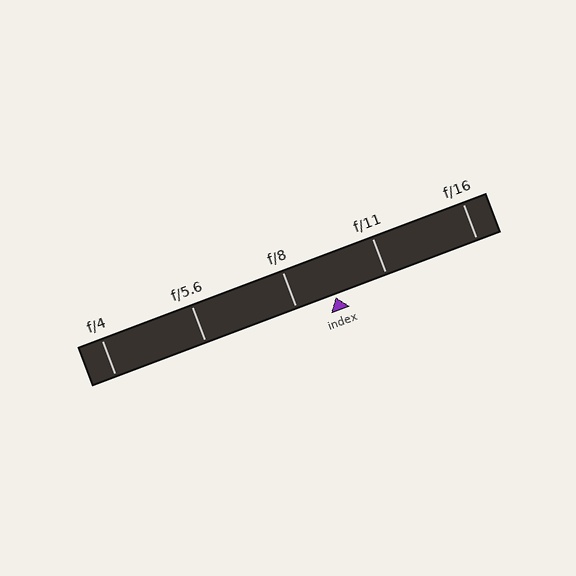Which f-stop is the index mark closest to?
The index mark is closest to f/8.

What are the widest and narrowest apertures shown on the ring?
The widest aperture shown is f/4 and the narrowest is f/16.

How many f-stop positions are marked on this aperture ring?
There are 5 f-stop positions marked.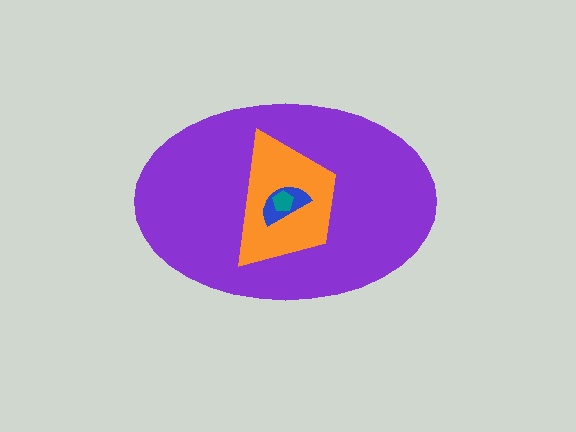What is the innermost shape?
The teal pentagon.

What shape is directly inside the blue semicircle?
The teal pentagon.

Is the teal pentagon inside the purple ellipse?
Yes.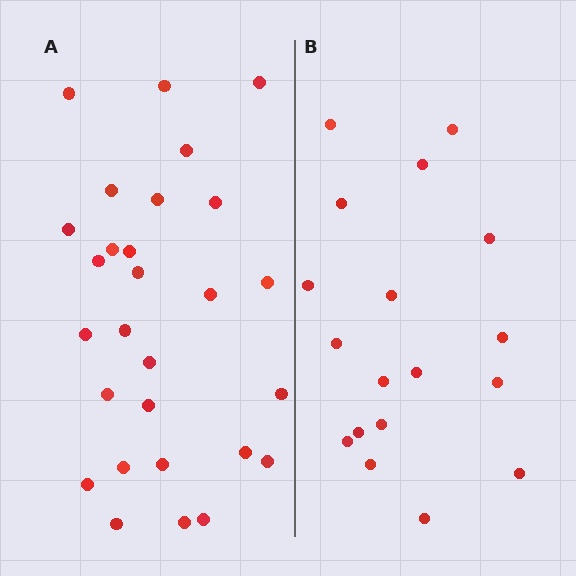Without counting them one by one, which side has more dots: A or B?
Region A (the left region) has more dots.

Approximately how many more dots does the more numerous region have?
Region A has roughly 10 or so more dots than region B.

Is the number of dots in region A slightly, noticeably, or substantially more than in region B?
Region A has substantially more. The ratio is roughly 1.6 to 1.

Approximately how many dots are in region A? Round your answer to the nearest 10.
About 30 dots. (The exact count is 28, which rounds to 30.)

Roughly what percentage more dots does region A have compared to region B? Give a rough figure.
About 55% more.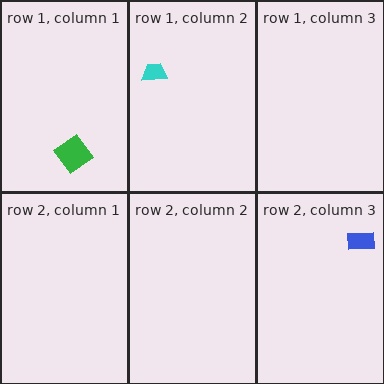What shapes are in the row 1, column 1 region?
The green diamond.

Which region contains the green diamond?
The row 1, column 1 region.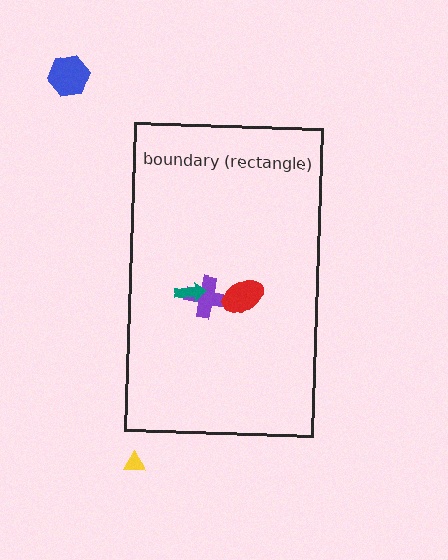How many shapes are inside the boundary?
3 inside, 2 outside.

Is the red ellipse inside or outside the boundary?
Inside.